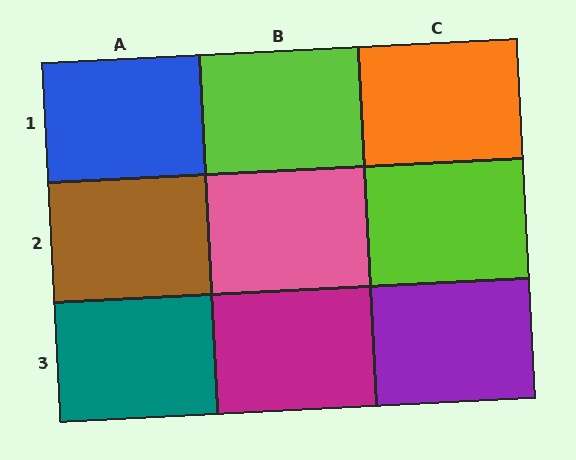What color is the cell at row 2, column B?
Pink.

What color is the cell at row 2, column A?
Brown.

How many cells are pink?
1 cell is pink.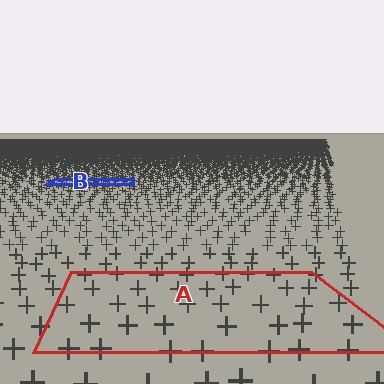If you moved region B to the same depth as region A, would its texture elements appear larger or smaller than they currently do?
They would appear larger. At a closer depth, the same texture elements are projected at a bigger on-screen size.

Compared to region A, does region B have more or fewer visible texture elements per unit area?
Region B has more texture elements per unit area — they are packed more densely because it is farther away.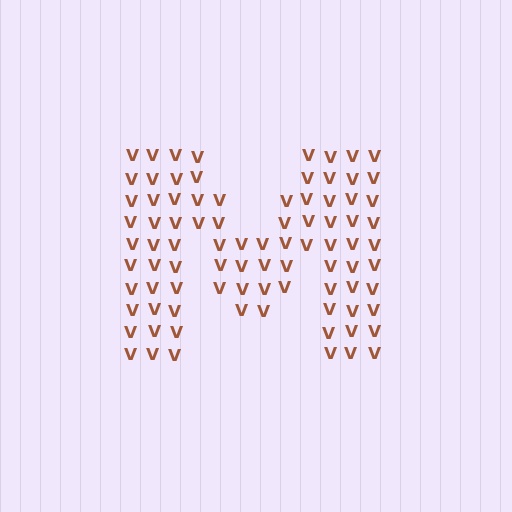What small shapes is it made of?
It is made of small letter V's.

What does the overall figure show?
The overall figure shows the letter M.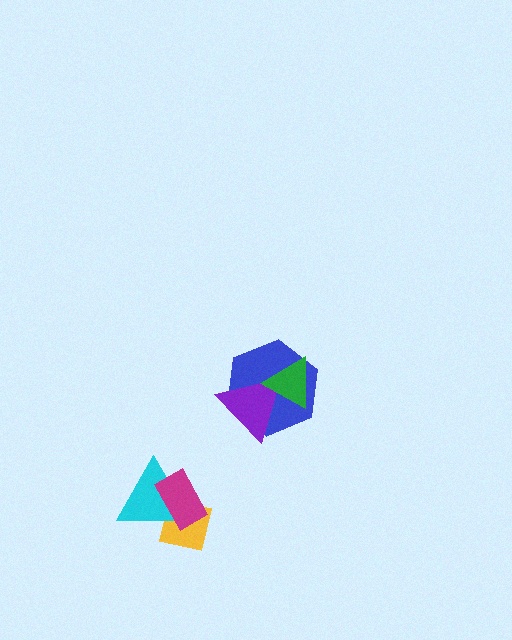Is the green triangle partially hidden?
No, no other shape covers it.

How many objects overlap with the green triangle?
2 objects overlap with the green triangle.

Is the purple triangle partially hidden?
Yes, it is partially covered by another shape.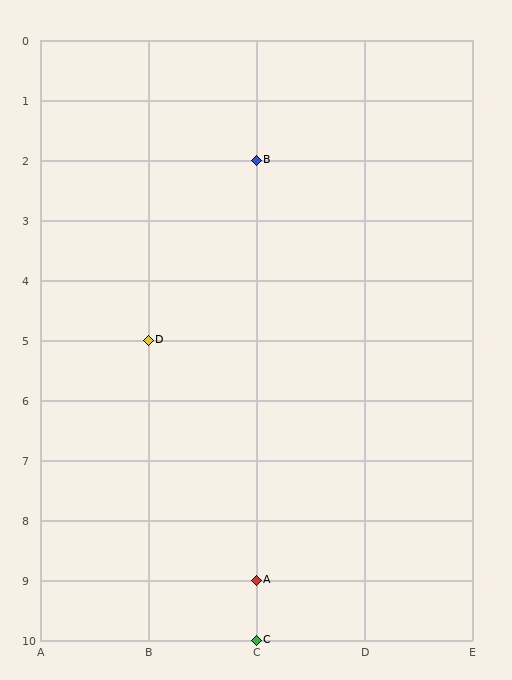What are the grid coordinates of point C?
Point C is at grid coordinates (C, 10).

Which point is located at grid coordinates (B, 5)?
Point D is at (B, 5).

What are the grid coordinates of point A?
Point A is at grid coordinates (C, 9).